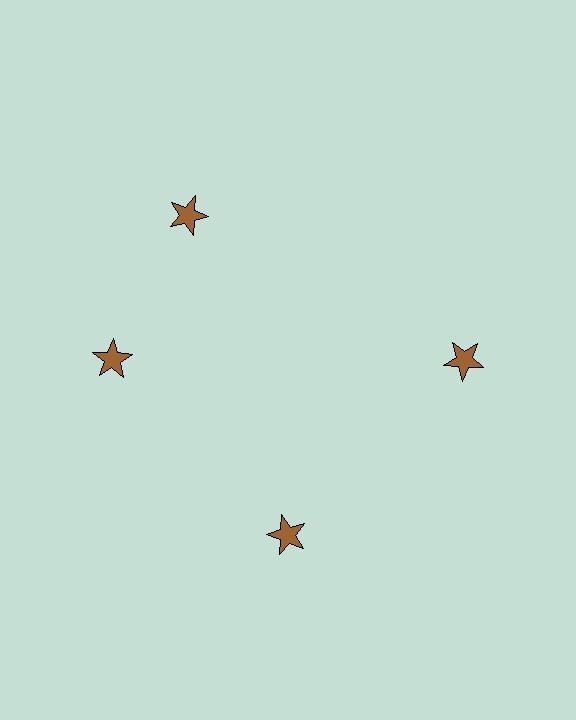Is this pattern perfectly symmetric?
No. The 4 brown stars are arranged in a ring, but one element near the 12 o'clock position is rotated out of alignment along the ring, breaking the 4-fold rotational symmetry.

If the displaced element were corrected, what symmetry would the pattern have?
It would have 4-fold rotational symmetry — the pattern would map onto itself every 90 degrees.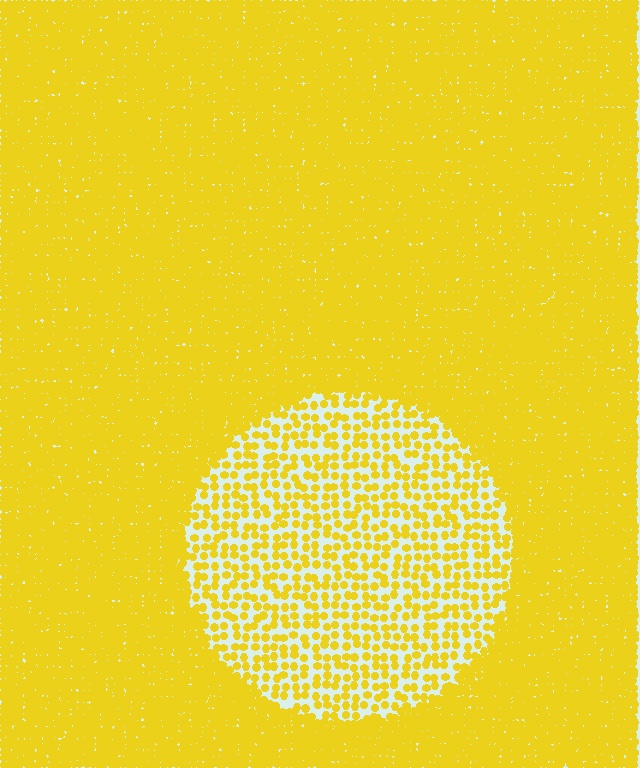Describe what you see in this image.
The image contains small yellow elements arranged at two different densities. A circle-shaped region is visible where the elements are less densely packed than the surrounding area.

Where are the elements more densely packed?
The elements are more densely packed outside the circle boundary.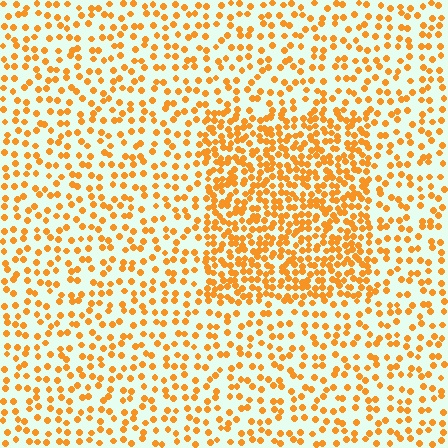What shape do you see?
I see a rectangle.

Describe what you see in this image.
The image contains small orange elements arranged at two different densities. A rectangle-shaped region is visible where the elements are more densely packed than the surrounding area.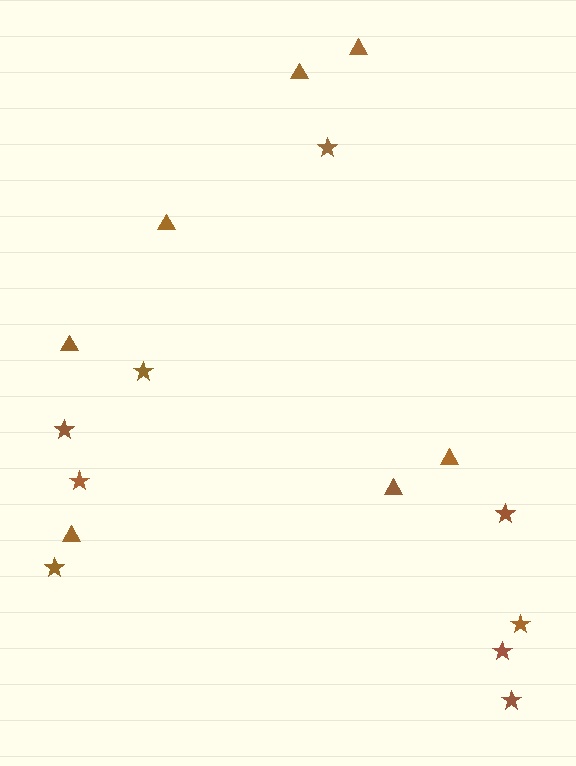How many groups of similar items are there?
There are 2 groups: one group of triangles (7) and one group of stars (9).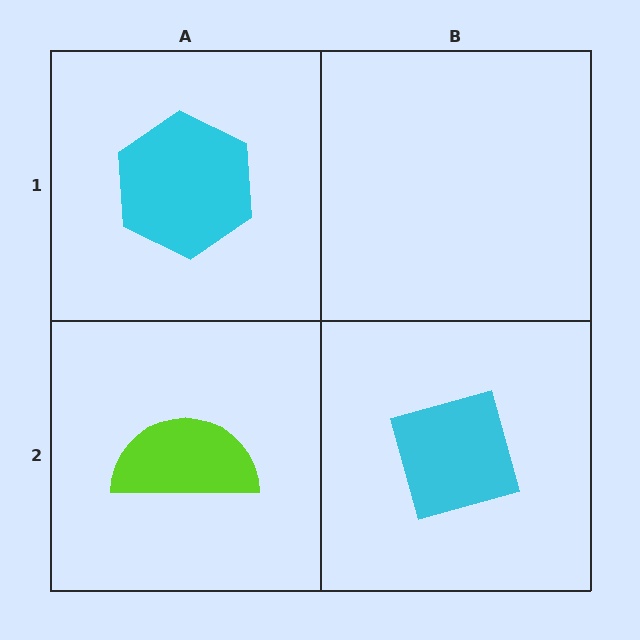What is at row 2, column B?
A cyan diamond.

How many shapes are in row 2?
2 shapes.